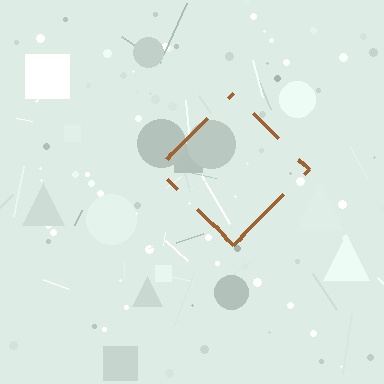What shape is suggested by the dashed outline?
The dashed outline suggests a diamond.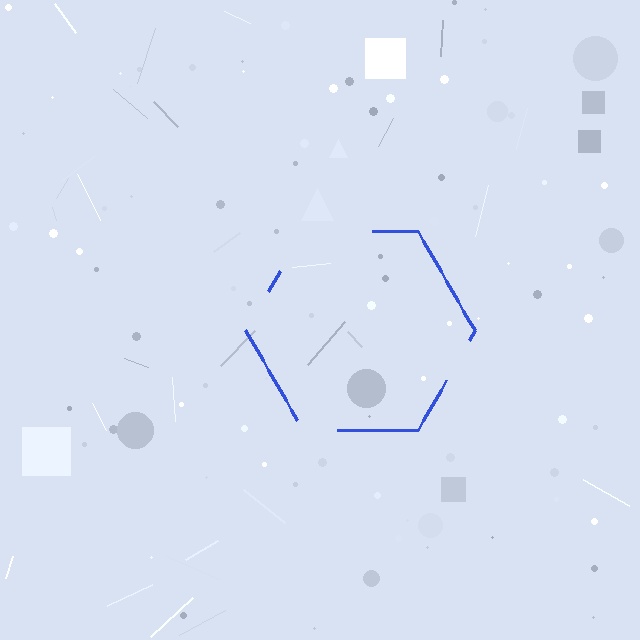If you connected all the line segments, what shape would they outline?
They would outline a hexagon.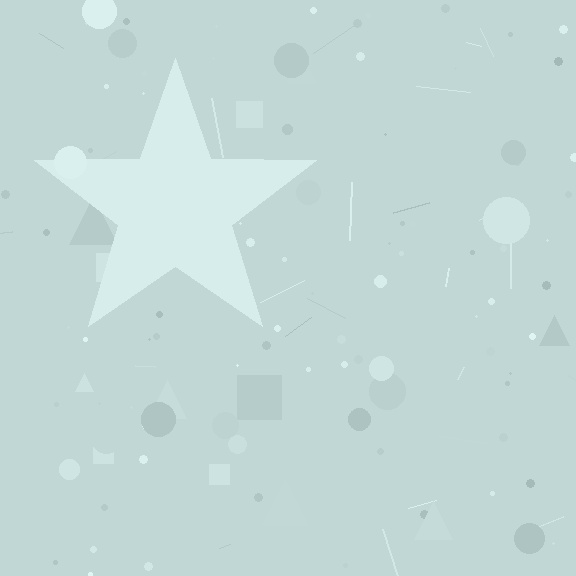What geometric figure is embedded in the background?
A star is embedded in the background.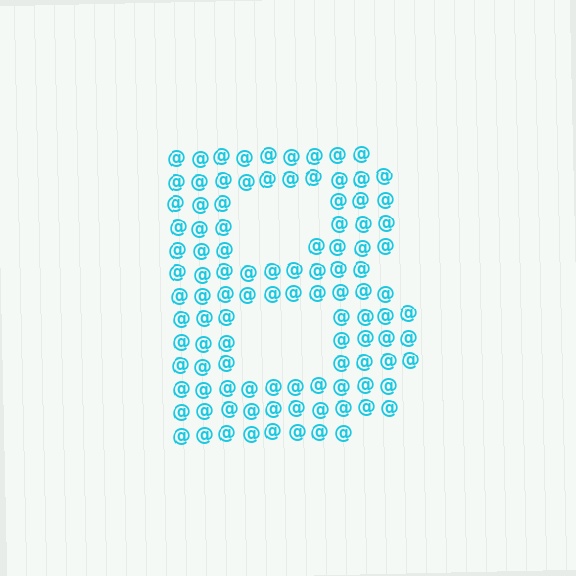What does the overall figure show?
The overall figure shows the letter B.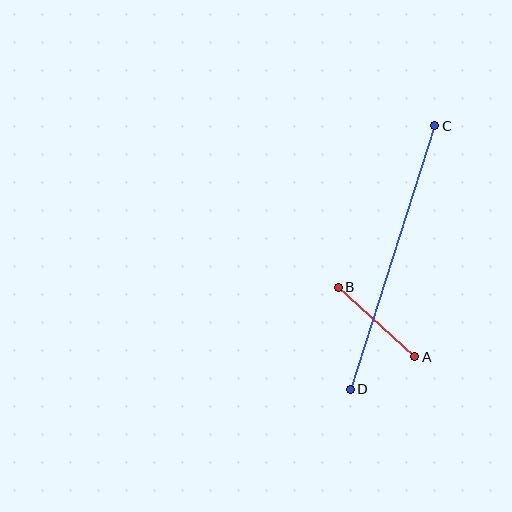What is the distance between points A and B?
The distance is approximately 103 pixels.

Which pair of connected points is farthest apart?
Points C and D are farthest apart.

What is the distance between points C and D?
The distance is approximately 277 pixels.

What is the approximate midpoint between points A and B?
The midpoint is at approximately (376, 322) pixels.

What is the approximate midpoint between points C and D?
The midpoint is at approximately (393, 258) pixels.